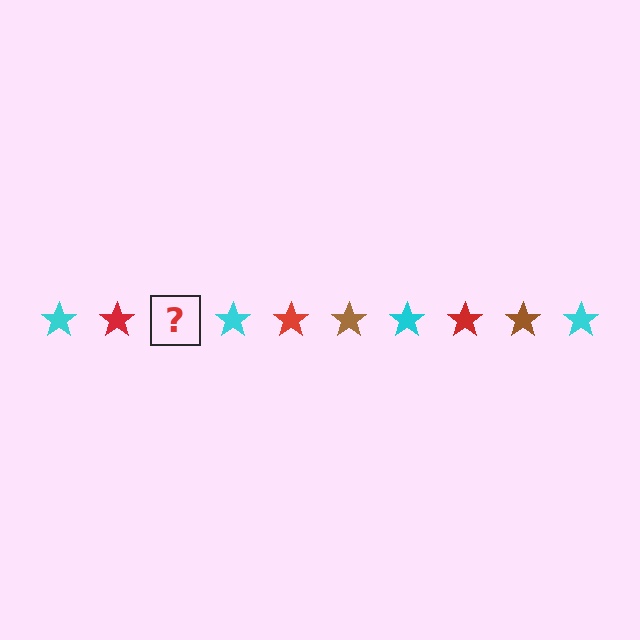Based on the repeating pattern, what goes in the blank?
The blank should be a brown star.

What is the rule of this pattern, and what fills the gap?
The rule is that the pattern cycles through cyan, red, brown stars. The gap should be filled with a brown star.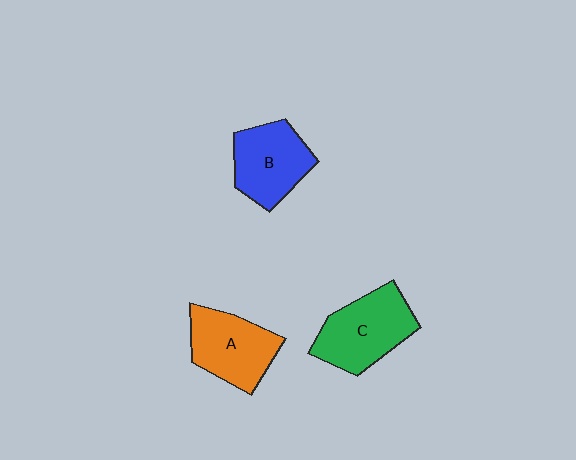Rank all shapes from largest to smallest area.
From largest to smallest: C (green), A (orange), B (blue).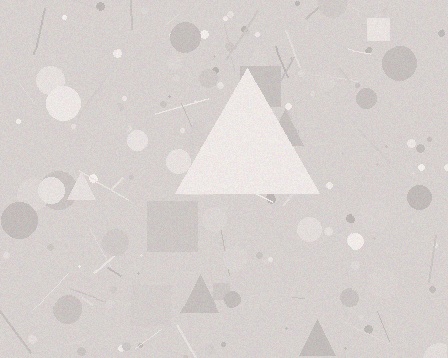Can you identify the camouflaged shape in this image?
The camouflaged shape is a triangle.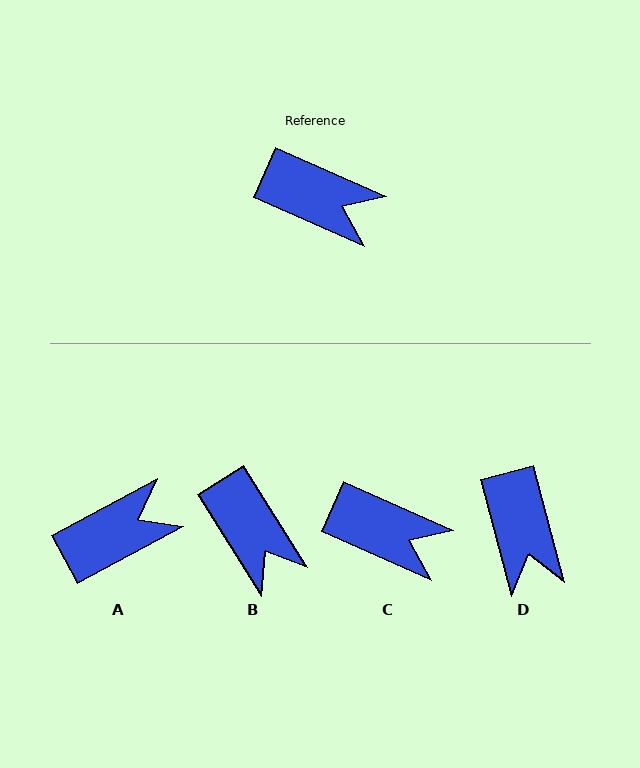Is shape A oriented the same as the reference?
No, it is off by about 52 degrees.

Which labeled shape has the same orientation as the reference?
C.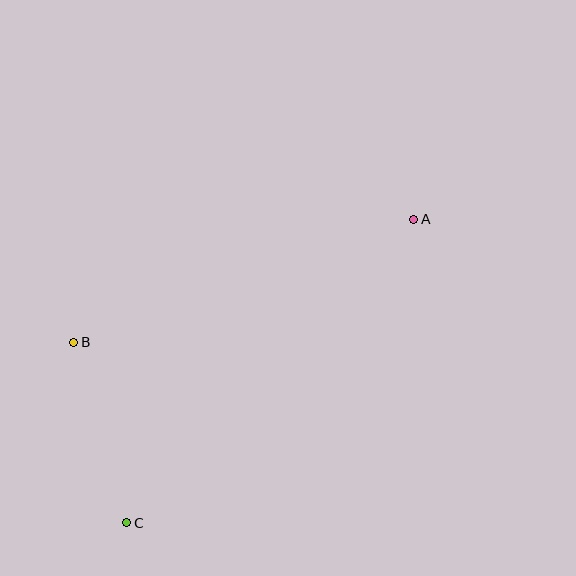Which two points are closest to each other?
Points B and C are closest to each other.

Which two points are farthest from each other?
Points A and C are farthest from each other.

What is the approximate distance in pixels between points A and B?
The distance between A and B is approximately 362 pixels.